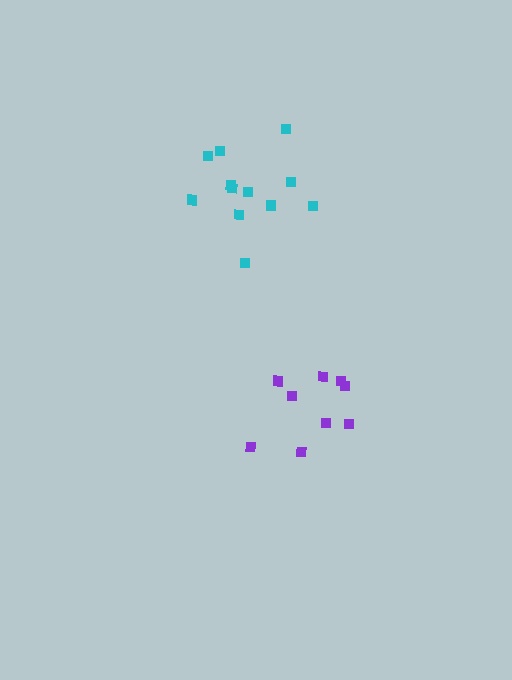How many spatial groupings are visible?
There are 2 spatial groupings.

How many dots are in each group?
Group 1: 9 dots, Group 2: 12 dots (21 total).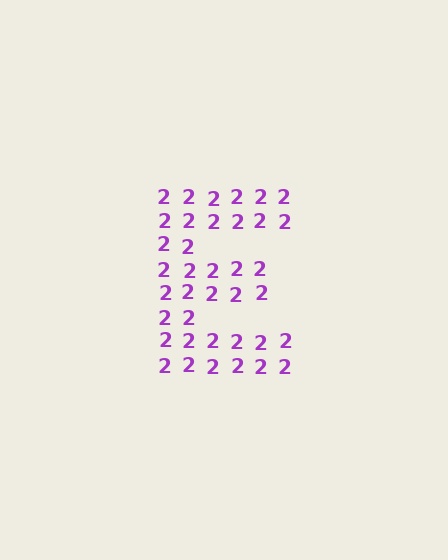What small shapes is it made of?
It is made of small digit 2's.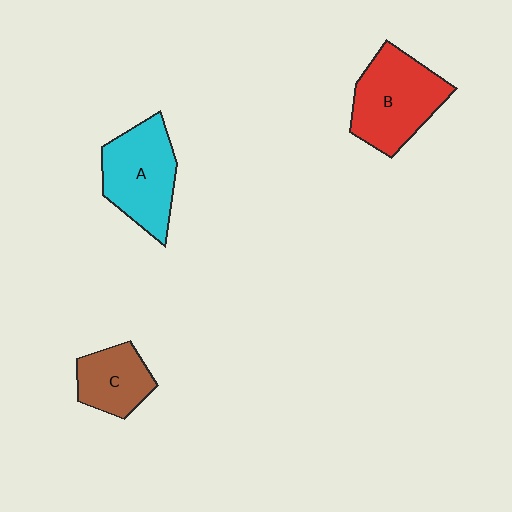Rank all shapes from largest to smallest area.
From largest to smallest: B (red), A (cyan), C (brown).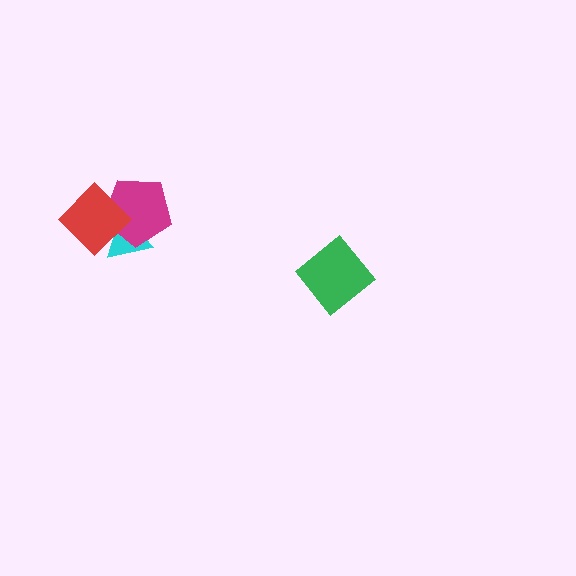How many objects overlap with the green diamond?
0 objects overlap with the green diamond.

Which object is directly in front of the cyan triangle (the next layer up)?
The magenta pentagon is directly in front of the cyan triangle.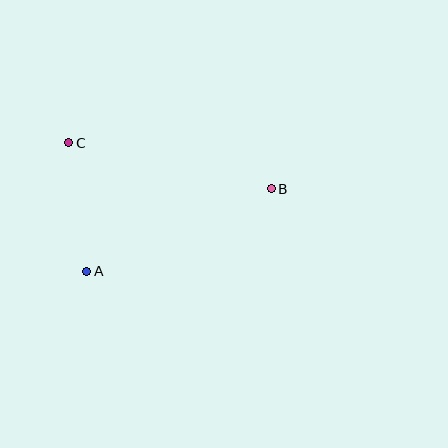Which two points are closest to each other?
Points A and C are closest to each other.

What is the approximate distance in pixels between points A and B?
The distance between A and B is approximately 202 pixels.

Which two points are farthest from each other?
Points B and C are farthest from each other.